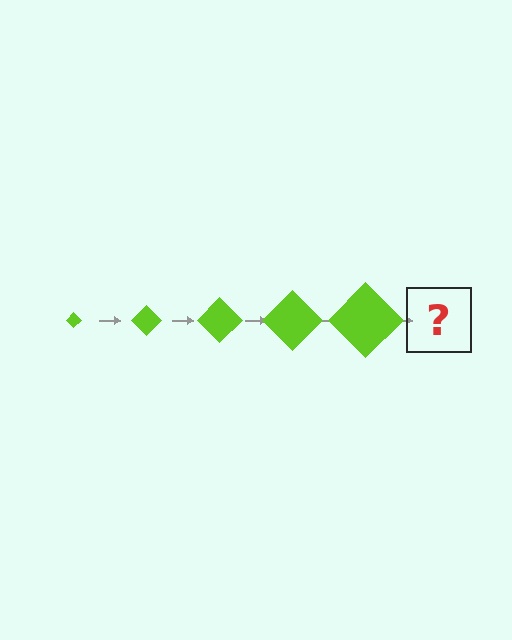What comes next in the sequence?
The next element should be a lime diamond, larger than the previous one.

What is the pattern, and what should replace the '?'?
The pattern is that the diamond gets progressively larger each step. The '?' should be a lime diamond, larger than the previous one.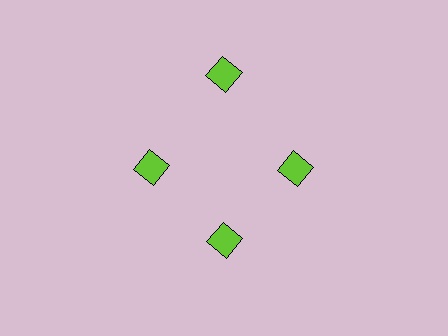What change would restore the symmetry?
The symmetry would be restored by moving it inward, back onto the ring so that all 4 diamonds sit at equal angles and equal distance from the center.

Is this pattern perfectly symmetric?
No. The 4 lime diamonds are arranged in a ring, but one element near the 12 o'clock position is pushed outward from the center, breaking the 4-fold rotational symmetry.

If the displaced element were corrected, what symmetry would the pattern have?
It would have 4-fold rotational symmetry — the pattern would map onto itself every 90 degrees.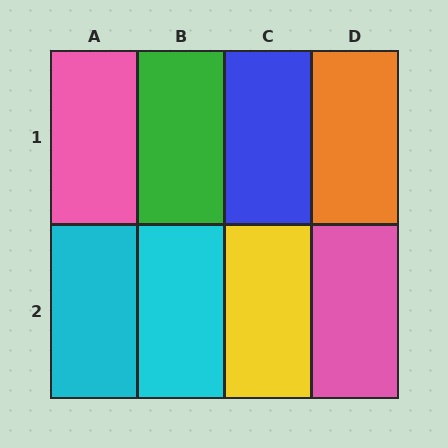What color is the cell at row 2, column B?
Cyan.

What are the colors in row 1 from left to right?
Pink, green, blue, orange.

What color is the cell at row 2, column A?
Cyan.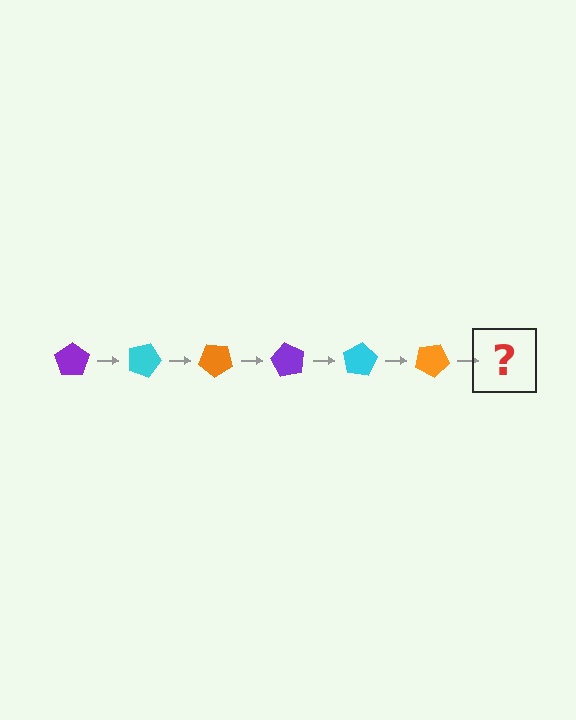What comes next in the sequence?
The next element should be a purple pentagon, rotated 120 degrees from the start.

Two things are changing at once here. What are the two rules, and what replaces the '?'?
The two rules are that it rotates 20 degrees each step and the color cycles through purple, cyan, and orange. The '?' should be a purple pentagon, rotated 120 degrees from the start.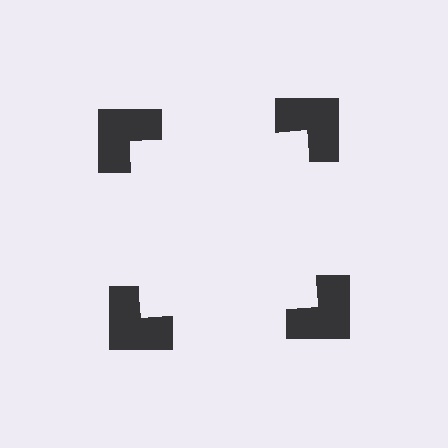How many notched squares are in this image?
There are 4 — one at each vertex of the illusory square.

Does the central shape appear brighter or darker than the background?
It typically appears slightly brighter than the background, even though no actual brightness change is drawn.